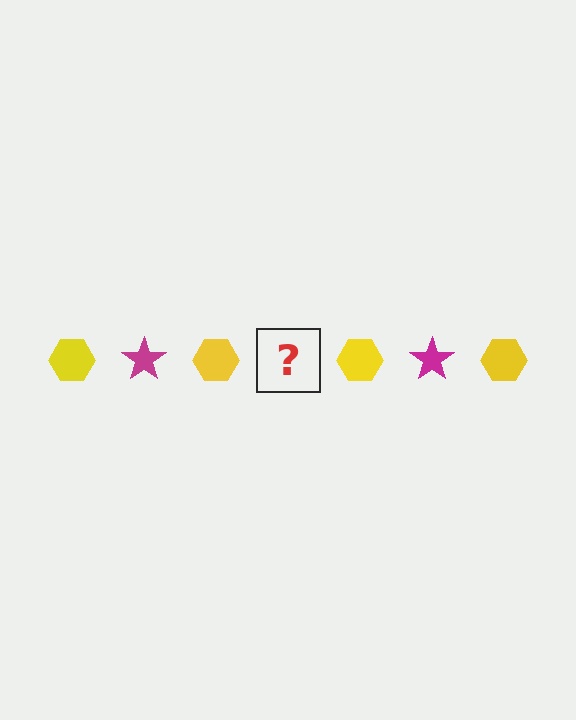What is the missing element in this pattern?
The missing element is a magenta star.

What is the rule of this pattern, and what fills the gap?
The rule is that the pattern alternates between yellow hexagon and magenta star. The gap should be filled with a magenta star.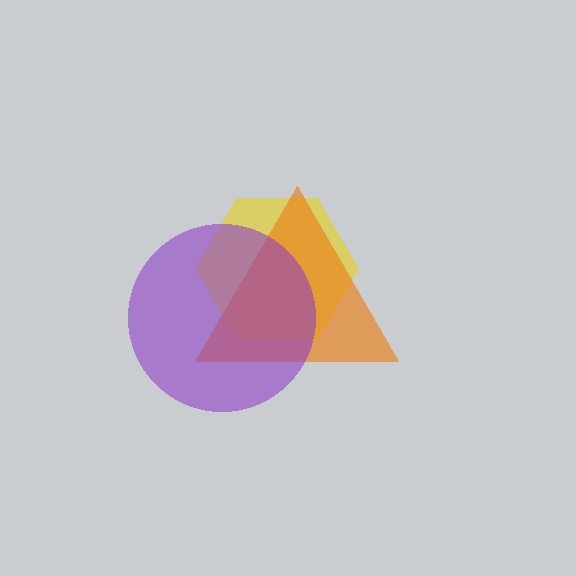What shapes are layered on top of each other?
The layered shapes are: a yellow hexagon, an orange triangle, a purple circle.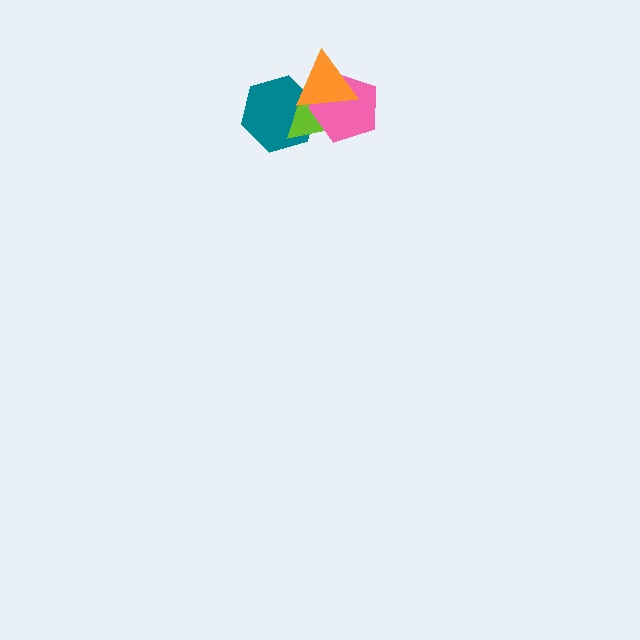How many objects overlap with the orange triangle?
3 objects overlap with the orange triangle.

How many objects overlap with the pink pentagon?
3 objects overlap with the pink pentagon.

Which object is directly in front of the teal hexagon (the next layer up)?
The lime triangle is directly in front of the teal hexagon.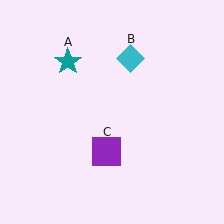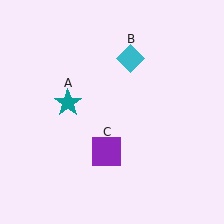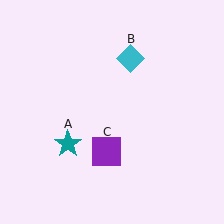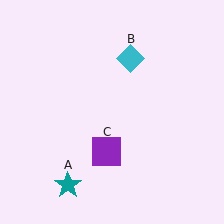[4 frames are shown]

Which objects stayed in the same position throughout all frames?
Cyan diamond (object B) and purple square (object C) remained stationary.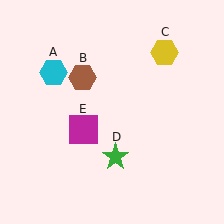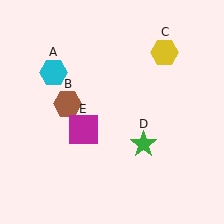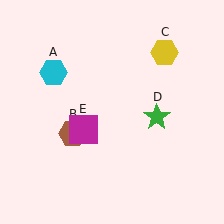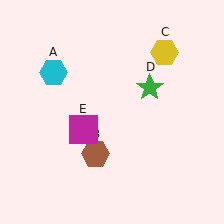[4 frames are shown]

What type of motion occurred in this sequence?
The brown hexagon (object B), green star (object D) rotated counterclockwise around the center of the scene.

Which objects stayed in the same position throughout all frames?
Cyan hexagon (object A) and yellow hexagon (object C) and magenta square (object E) remained stationary.